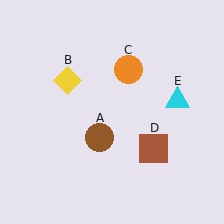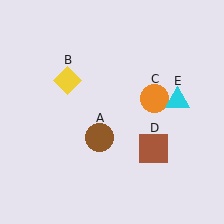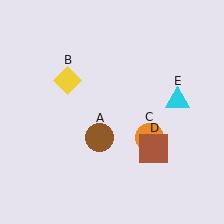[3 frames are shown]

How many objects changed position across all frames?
1 object changed position: orange circle (object C).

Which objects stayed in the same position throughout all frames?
Brown circle (object A) and yellow diamond (object B) and brown square (object D) and cyan triangle (object E) remained stationary.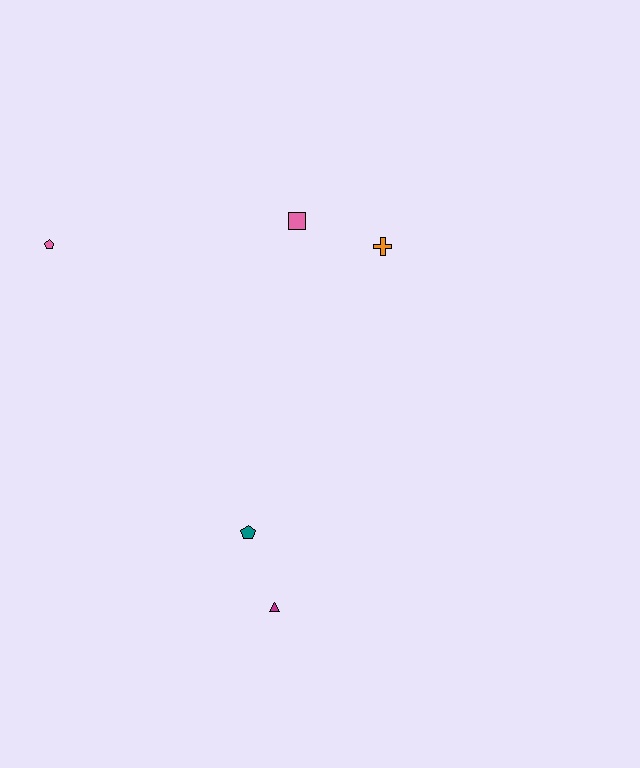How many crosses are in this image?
There is 1 cross.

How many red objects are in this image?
There are no red objects.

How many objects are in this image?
There are 5 objects.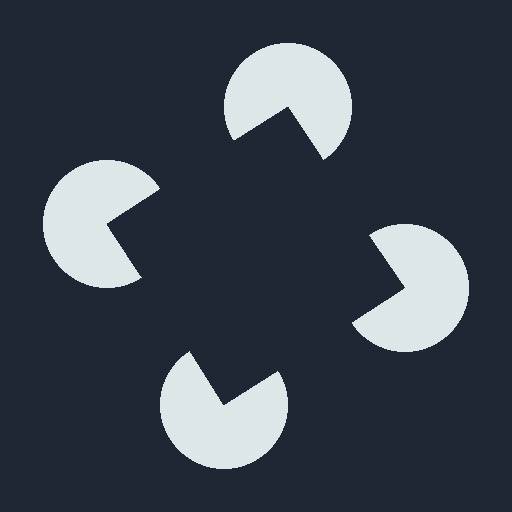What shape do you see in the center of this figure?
An illusory square — its edges are inferred from the aligned wedge cuts in the pac-man discs, not physically drawn.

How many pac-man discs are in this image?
There are 4 — one at each vertex of the illusory square.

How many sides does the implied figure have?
4 sides.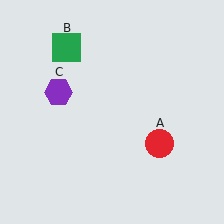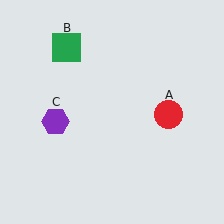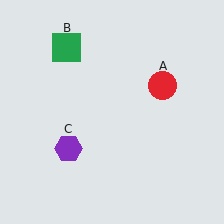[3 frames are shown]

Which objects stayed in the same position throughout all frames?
Green square (object B) remained stationary.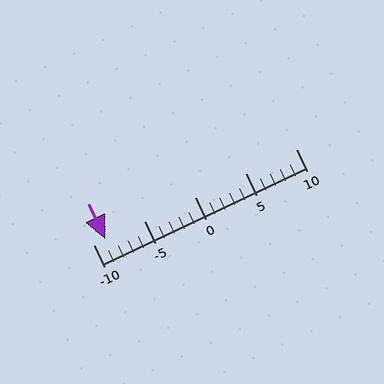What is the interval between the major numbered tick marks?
The major tick marks are spaced 5 units apart.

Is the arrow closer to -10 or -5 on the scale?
The arrow is closer to -10.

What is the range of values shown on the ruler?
The ruler shows values from -10 to 10.